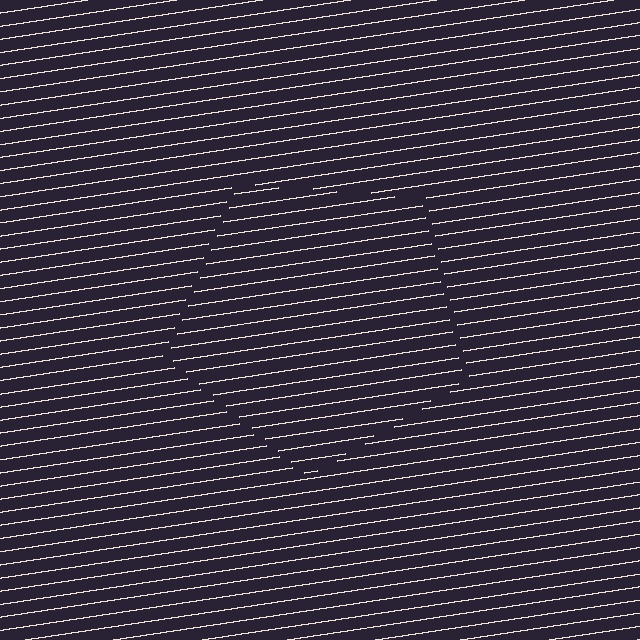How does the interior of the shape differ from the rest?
The interior of the shape contains the same grating, shifted by half a period — the contour is defined by the phase discontinuity where line-ends from the inner and outer gratings abut.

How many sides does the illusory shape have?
5 sides — the line-ends trace a pentagon.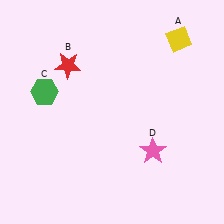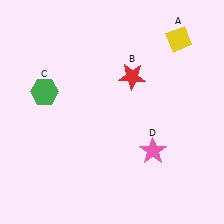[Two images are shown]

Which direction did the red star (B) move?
The red star (B) moved right.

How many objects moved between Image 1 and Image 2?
1 object moved between the two images.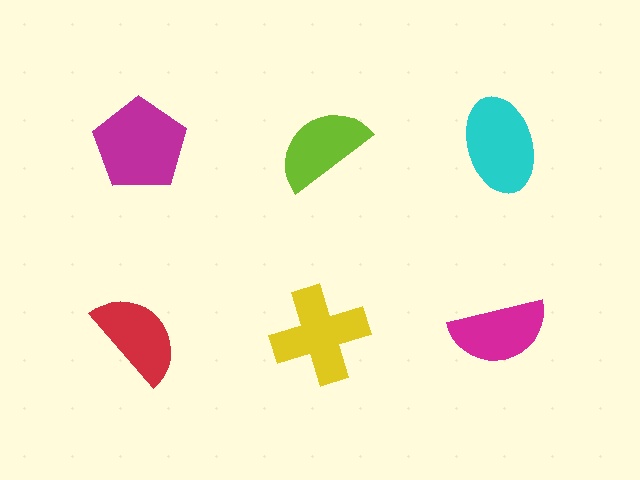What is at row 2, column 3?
A magenta semicircle.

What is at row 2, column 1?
A red semicircle.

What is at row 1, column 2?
A lime semicircle.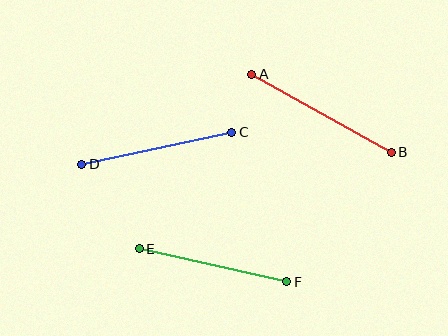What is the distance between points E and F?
The distance is approximately 151 pixels.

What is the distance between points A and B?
The distance is approximately 160 pixels.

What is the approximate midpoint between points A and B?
The midpoint is at approximately (322, 113) pixels.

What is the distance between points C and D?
The distance is approximately 153 pixels.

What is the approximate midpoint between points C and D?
The midpoint is at approximately (157, 148) pixels.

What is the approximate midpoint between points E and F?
The midpoint is at approximately (213, 265) pixels.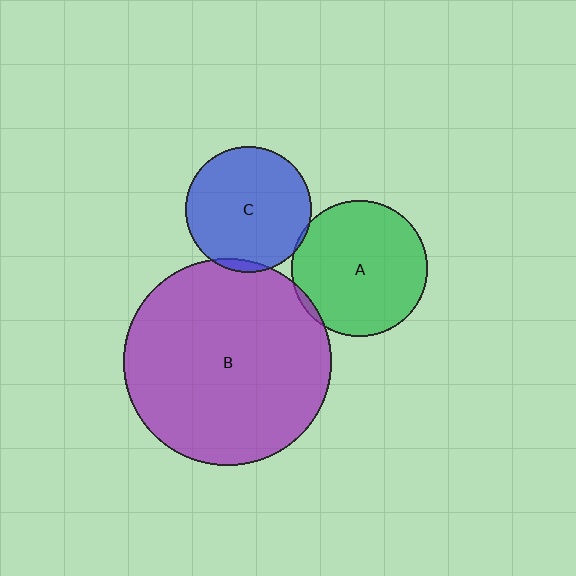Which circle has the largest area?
Circle B (purple).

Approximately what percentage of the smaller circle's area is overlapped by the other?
Approximately 5%.